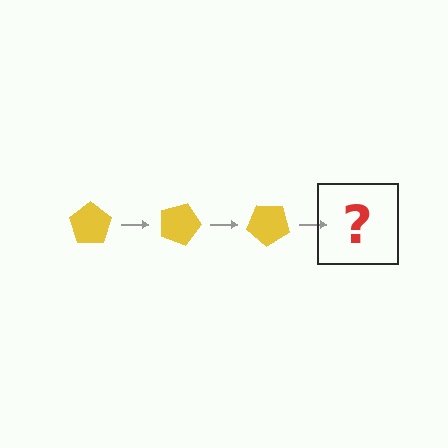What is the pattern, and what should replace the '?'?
The pattern is that the pentagon rotates 20 degrees each step. The '?' should be a yellow pentagon rotated 60 degrees.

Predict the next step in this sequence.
The next step is a yellow pentagon rotated 60 degrees.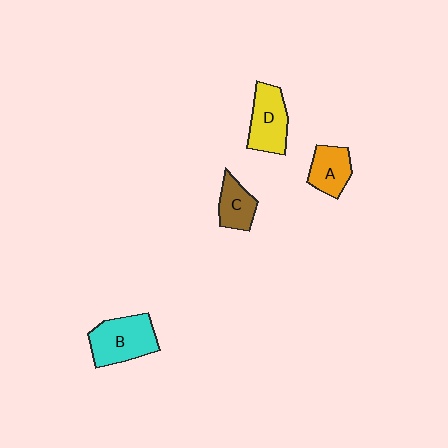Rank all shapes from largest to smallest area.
From largest to smallest: B (cyan), D (yellow), A (orange), C (brown).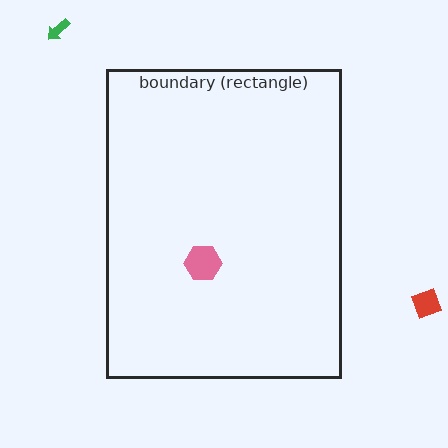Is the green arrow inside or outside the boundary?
Outside.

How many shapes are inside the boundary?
1 inside, 2 outside.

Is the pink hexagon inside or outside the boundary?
Inside.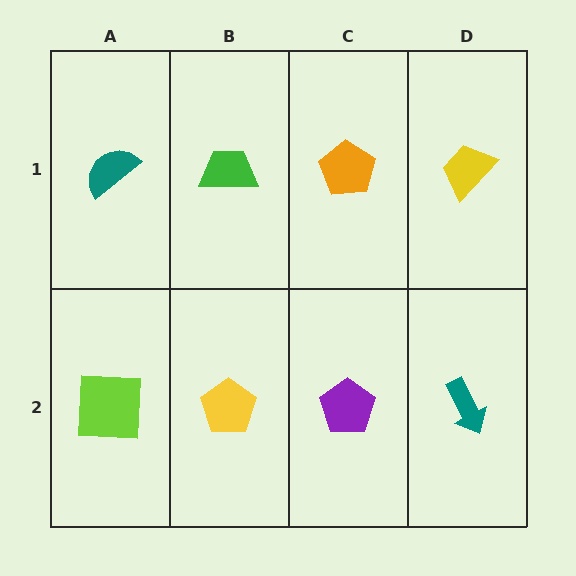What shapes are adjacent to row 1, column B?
A yellow pentagon (row 2, column B), a teal semicircle (row 1, column A), an orange pentagon (row 1, column C).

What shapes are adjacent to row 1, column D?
A teal arrow (row 2, column D), an orange pentagon (row 1, column C).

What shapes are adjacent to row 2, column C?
An orange pentagon (row 1, column C), a yellow pentagon (row 2, column B), a teal arrow (row 2, column D).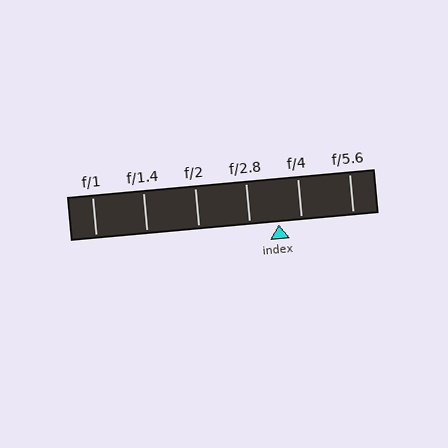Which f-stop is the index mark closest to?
The index mark is closest to f/4.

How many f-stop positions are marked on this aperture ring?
There are 6 f-stop positions marked.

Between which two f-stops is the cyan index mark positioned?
The index mark is between f/2.8 and f/4.